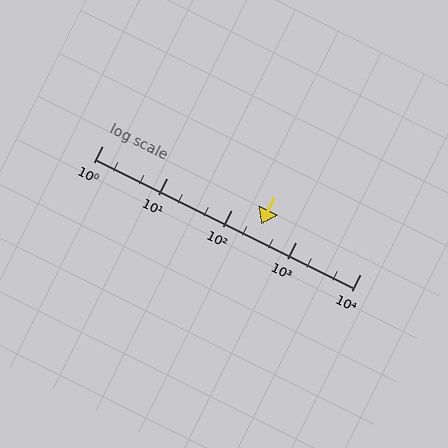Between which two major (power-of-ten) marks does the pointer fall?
The pointer is between 100 and 1000.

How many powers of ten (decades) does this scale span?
The scale spans 4 decades, from 1 to 10000.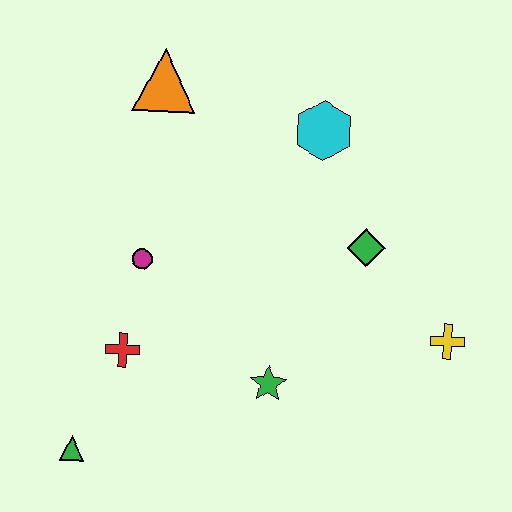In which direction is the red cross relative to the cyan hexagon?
The red cross is below the cyan hexagon.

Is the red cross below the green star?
No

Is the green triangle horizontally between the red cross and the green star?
No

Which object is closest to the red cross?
The magenta circle is closest to the red cross.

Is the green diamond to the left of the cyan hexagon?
No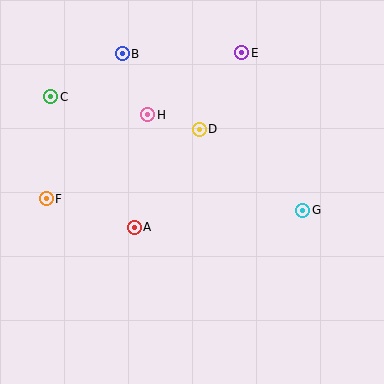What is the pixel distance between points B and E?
The distance between B and E is 120 pixels.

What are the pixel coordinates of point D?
Point D is at (199, 129).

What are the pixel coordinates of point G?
Point G is at (303, 210).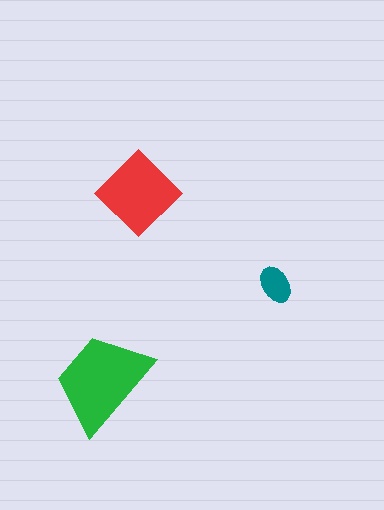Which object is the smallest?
The teal ellipse.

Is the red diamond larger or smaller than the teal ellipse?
Larger.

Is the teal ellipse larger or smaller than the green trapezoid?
Smaller.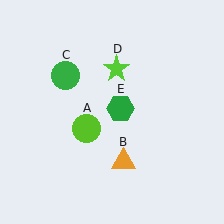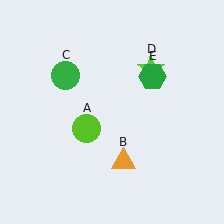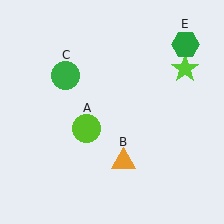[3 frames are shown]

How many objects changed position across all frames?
2 objects changed position: lime star (object D), green hexagon (object E).